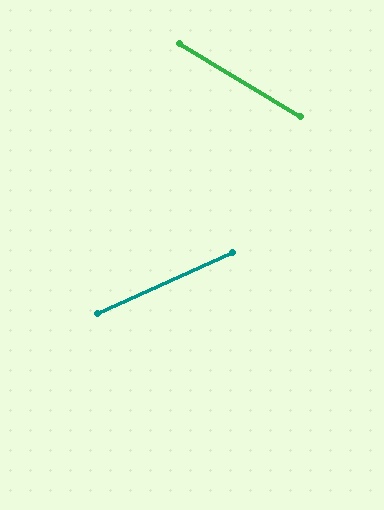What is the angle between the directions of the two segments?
Approximately 55 degrees.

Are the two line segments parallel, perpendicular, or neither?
Neither parallel nor perpendicular — they differ by about 55°.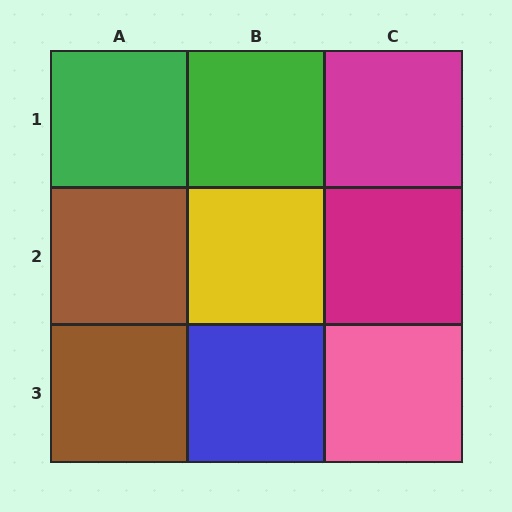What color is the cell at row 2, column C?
Magenta.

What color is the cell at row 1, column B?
Green.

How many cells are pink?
1 cell is pink.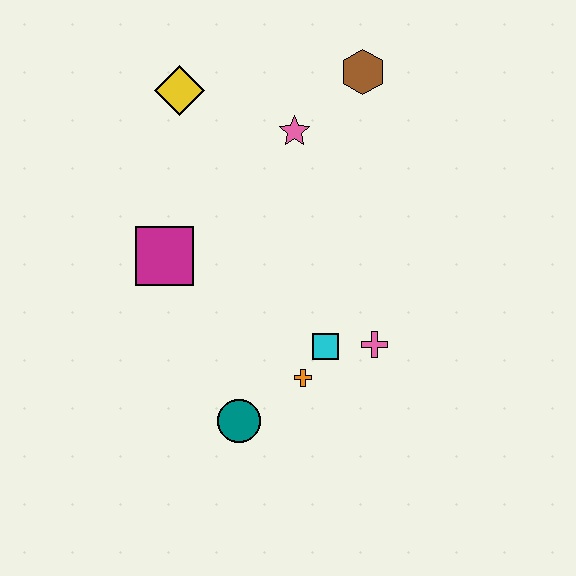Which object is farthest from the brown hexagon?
The teal circle is farthest from the brown hexagon.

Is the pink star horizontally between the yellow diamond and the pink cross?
Yes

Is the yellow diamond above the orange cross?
Yes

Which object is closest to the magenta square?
The yellow diamond is closest to the magenta square.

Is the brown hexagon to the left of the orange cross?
No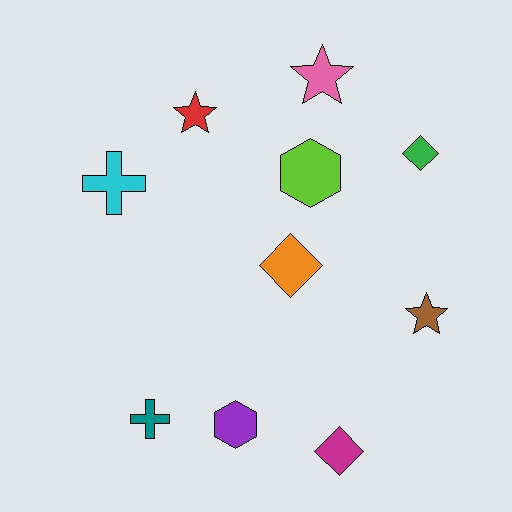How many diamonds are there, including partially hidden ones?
There are 3 diamonds.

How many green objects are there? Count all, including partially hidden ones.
There is 1 green object.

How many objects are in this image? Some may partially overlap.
There are 10 objects.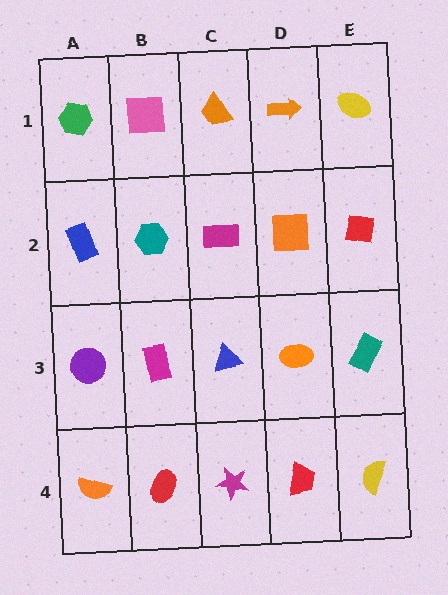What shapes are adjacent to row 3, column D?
An orange square (row 2, column D), a red trapezoid (row 4, column D), a blue triangle (row 3, column C), a teal rectangle (row 3, column E).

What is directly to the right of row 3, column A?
A magenta rectangle.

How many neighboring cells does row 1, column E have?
2.